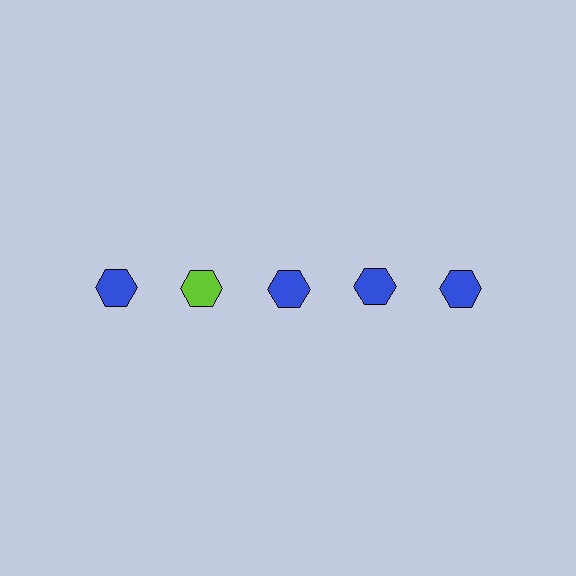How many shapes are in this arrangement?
There are 5 shapes arranged in a grid pattern.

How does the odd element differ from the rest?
It has a different color: lime instead of blue.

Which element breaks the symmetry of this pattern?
The lime hexagon in the top row, second from left column breaks the symmetry. All other shapes are blue hexagons.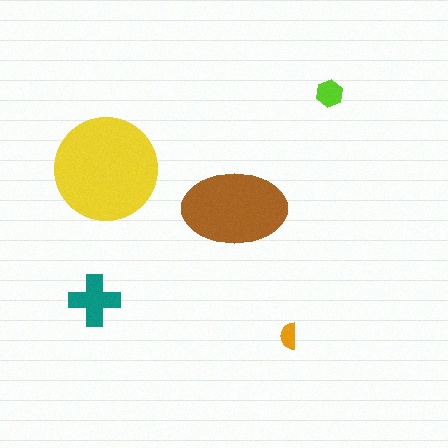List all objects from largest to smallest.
The yellow circle, the brown ellipse, the teal cross, the lime hexagon, the orange semicircle.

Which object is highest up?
The lime hexagon is topmost.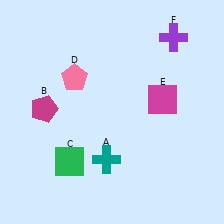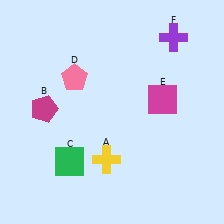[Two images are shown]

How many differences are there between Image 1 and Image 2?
There is 1 difference between the two images.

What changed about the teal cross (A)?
In Image 1, A is teal. In Image 2, it changed to yellow.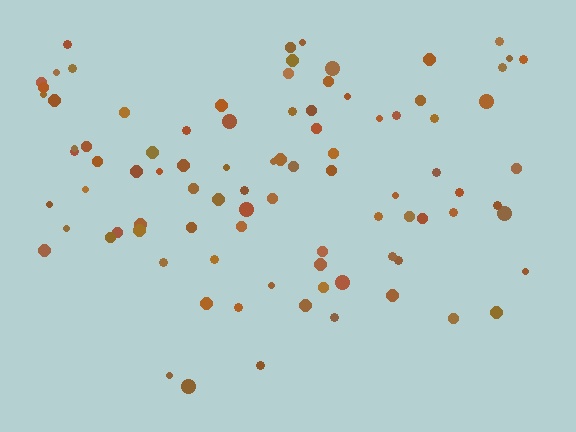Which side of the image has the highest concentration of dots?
The top.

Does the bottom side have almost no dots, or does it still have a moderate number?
Still a moderate number, just noticeably fewer than the top.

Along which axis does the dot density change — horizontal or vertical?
Vertical.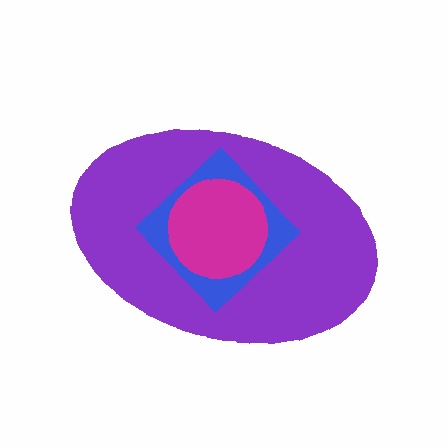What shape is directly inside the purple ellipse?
The blue diamond.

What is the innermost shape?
The magenta circle.